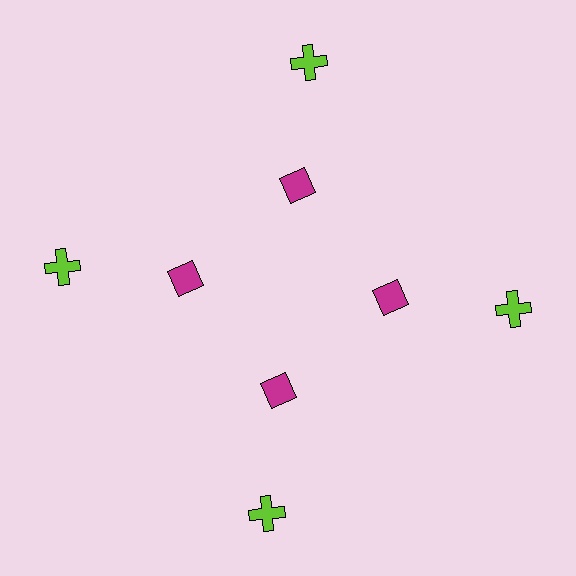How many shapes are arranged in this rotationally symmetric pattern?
There are 8 shapes, arranged in 4 groups of 2.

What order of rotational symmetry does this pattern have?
This pattern has 4-fold rotational symmetry.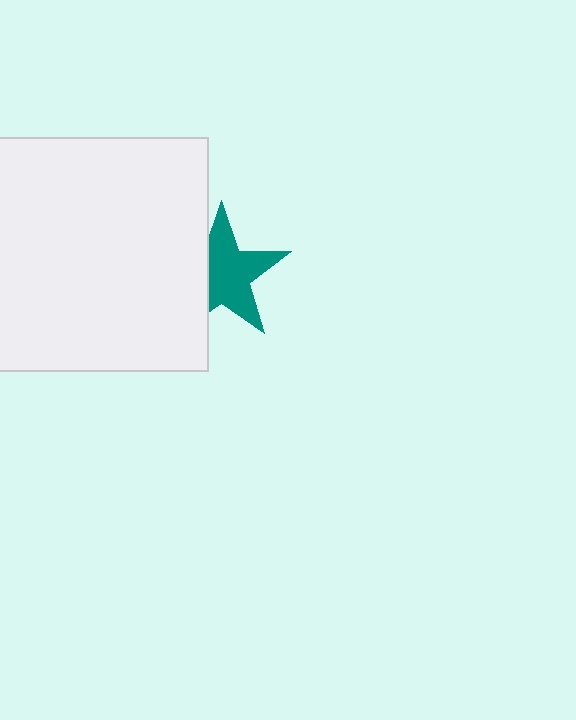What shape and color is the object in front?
The object in front is a white rectangle.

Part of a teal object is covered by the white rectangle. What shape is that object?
It is a star.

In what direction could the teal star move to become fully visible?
The teal star could move right. That would shift it out from behind the white rectangle entirely.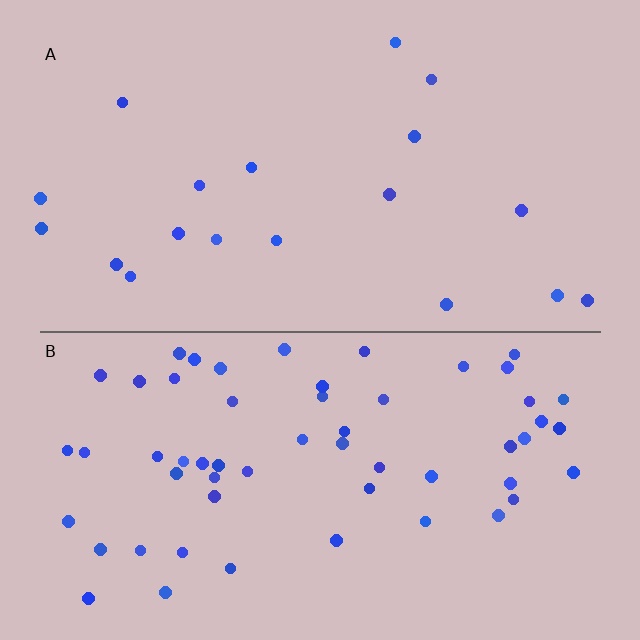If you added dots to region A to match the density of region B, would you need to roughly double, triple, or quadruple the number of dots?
Approximately triple.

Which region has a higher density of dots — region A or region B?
B (the bottom).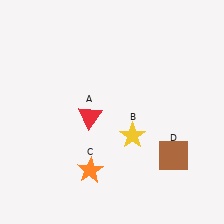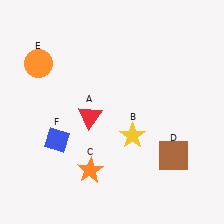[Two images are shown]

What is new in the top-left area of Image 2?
An orange circle (E) was added in the top-left area of Image 2.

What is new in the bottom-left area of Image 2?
A blue diamond (F) was added in the bottom-left area of Image 2.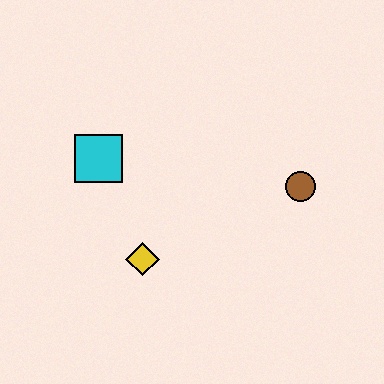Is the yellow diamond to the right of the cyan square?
Yes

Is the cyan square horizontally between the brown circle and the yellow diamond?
No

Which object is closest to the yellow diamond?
The cyan square is closest to the yellow diamond.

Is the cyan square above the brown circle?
Yes